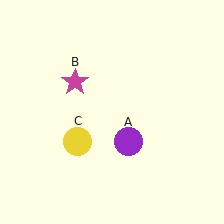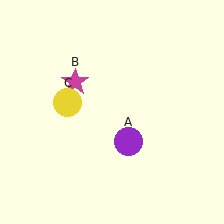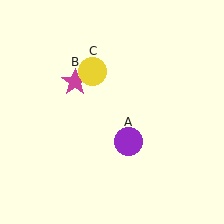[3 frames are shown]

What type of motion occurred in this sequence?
The yellow circle (object C) rotated clockwise around the center of the scene.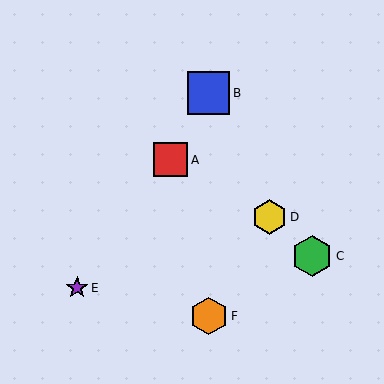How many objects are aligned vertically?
2 objects (B, F) are aligned vertically.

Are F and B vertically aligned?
Yes, both are at x≈209.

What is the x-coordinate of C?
Object C is at x≈312.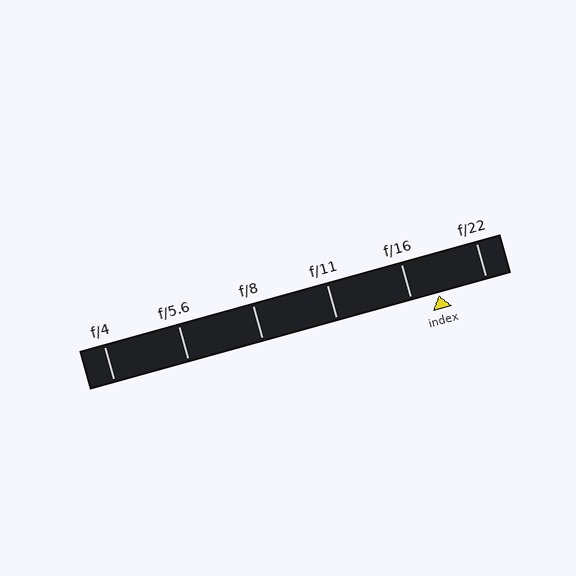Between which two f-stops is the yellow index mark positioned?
The index mark is between f/16 and f/22.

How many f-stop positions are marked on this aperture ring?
There are 6 f-stop positions marked.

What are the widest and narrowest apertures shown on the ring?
The widest aperture shown is f/4 and the narrowest is f/22.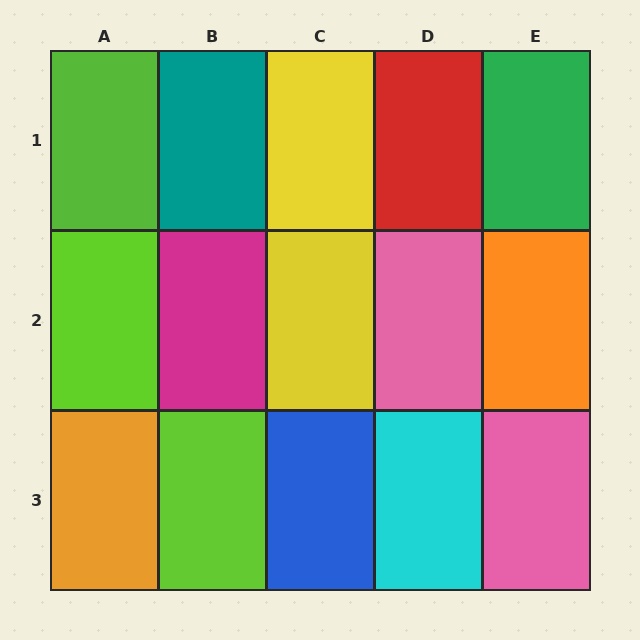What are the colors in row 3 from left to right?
Orange, lime, blue, cyan, pink.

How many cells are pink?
2 cells are pink.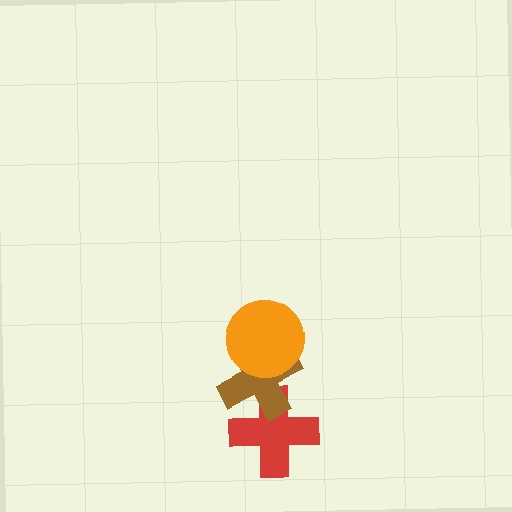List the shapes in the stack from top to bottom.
From top to bottom: the orange circle, the brown cross, the red cross.